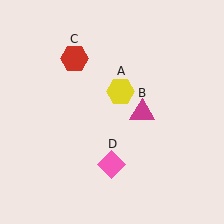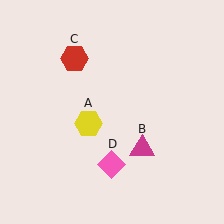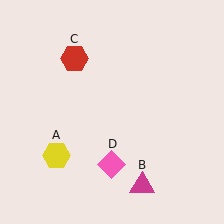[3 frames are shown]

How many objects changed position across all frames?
2 objects changed position: yellow hexagon (object A), magenta triangle (object B).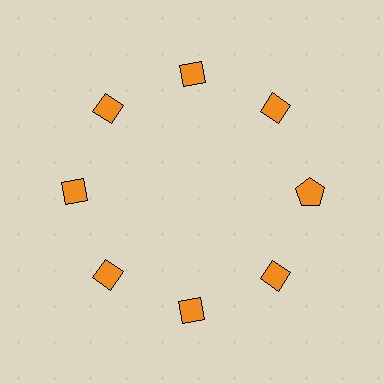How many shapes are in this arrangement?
There are 8 shapes arranged in a ring pattern.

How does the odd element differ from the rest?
It has a different shape: pentagon instead of diamond.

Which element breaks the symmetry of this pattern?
The orange pentagon at roughly the 3 o'clock position breaks the symmetry. All other shapes are orange diamonds.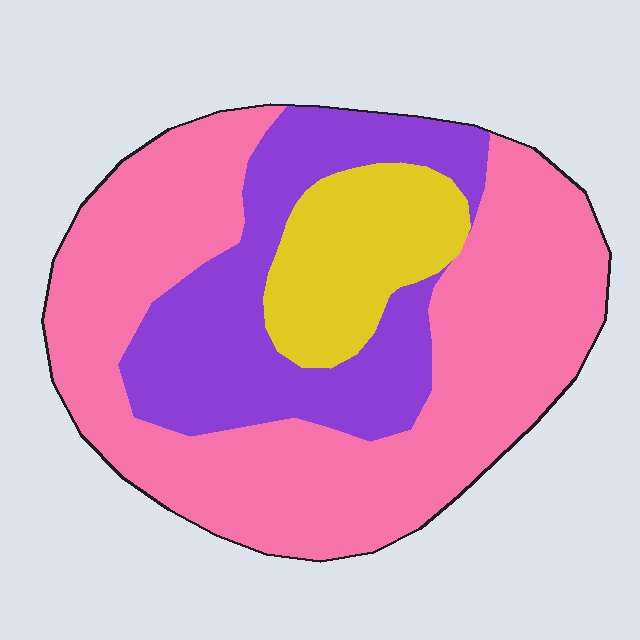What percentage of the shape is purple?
Purple covers 28% of the shape.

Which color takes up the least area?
Yellow, at roughly 15%.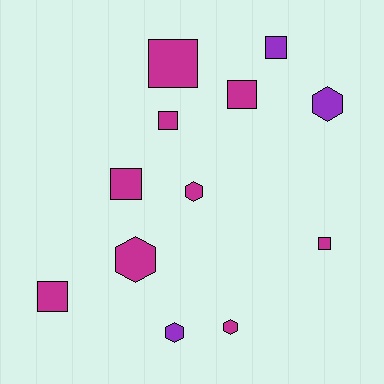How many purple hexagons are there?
There are 2 purple hexagons.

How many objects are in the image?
There are 12 objects.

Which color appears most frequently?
Magenta, with 9 objects.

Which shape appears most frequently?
Square, with 7 objects.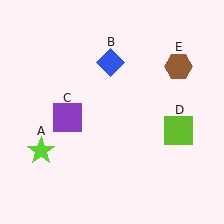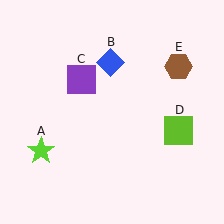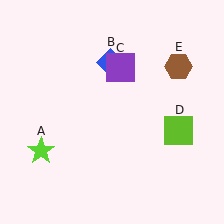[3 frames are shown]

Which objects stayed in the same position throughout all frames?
Lime star (object A) and blue diamond (object B) and lime square (object D) and brown hexagon (object E) remained stationary.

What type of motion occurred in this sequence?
The purple square (object C) rotated clockwise around the center of the scene.